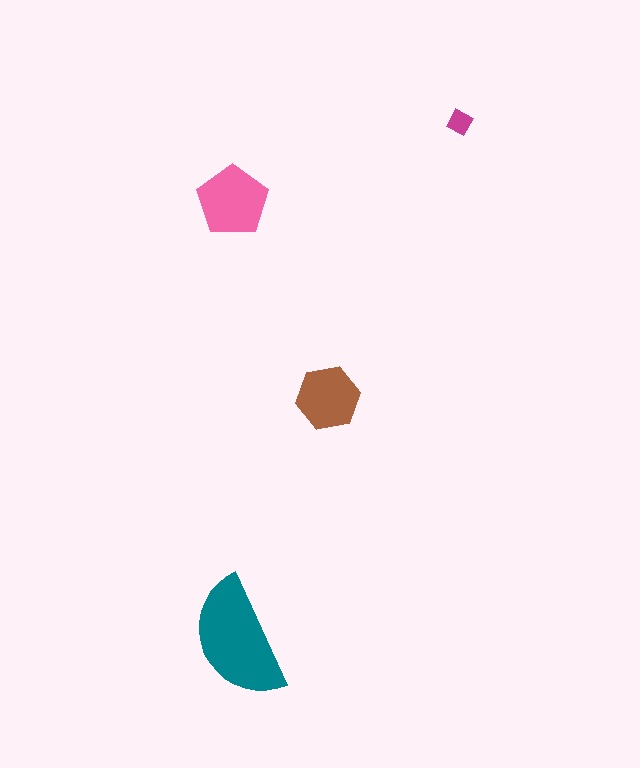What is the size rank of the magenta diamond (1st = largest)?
4th.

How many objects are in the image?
There are 4 objects in the image.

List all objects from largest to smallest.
The teal semicircle, the pink pentagon, the brown hexagon, the magenta diamond.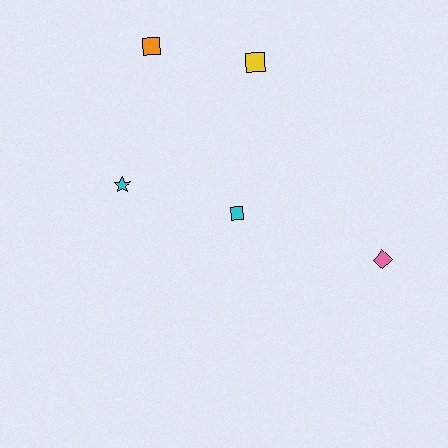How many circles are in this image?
There are no circles.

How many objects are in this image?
There are 5 objects.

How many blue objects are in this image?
There are no blue objects.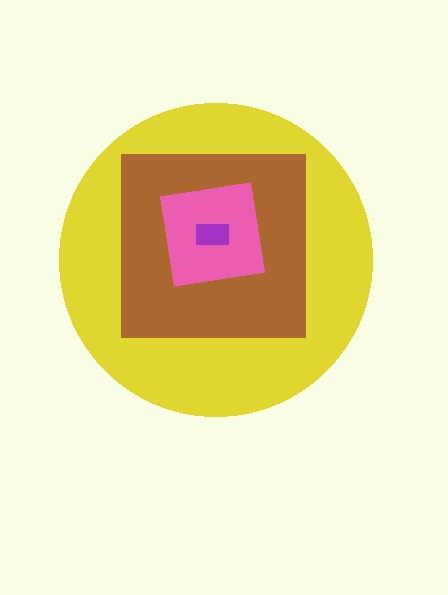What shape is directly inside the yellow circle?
The brown square.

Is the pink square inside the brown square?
Yes.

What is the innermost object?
The purple rectangle.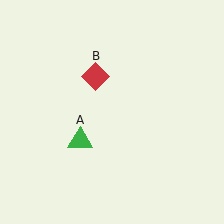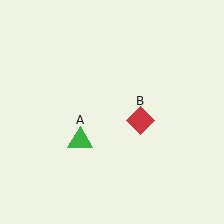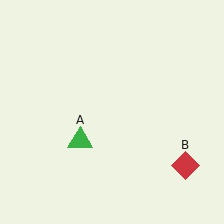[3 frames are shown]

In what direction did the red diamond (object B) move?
The red diamond (object B) moved down and to the right.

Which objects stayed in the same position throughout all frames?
Green triangle (object A) remained stationary.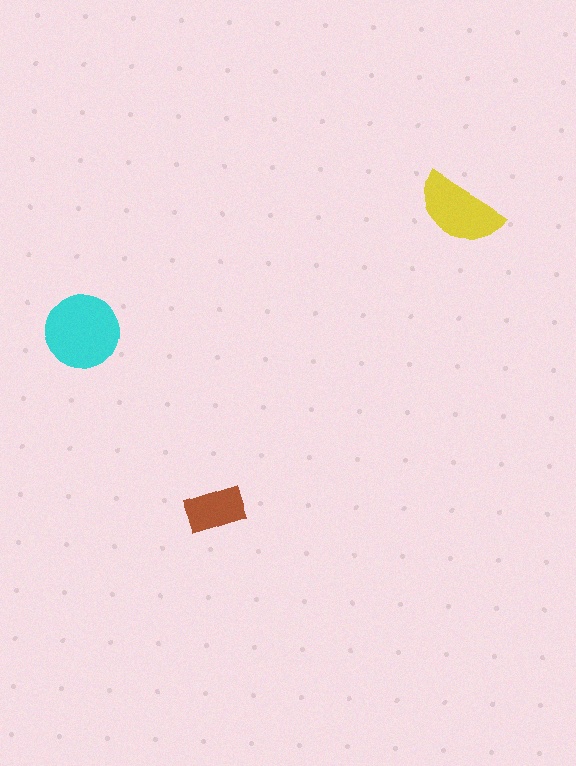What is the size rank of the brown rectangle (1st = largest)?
3rd.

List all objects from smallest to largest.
The brown rectangle, the yellow semicircle, the cyan circle.